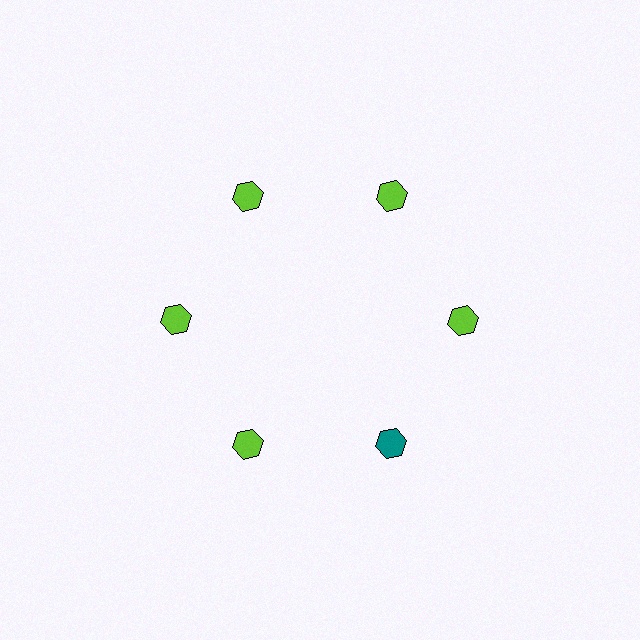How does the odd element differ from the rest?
It has a different color: teal instead of lime.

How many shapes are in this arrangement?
There are 6 shapes arranged in a ring pattern.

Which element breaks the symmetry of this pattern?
The teal hexagon at roughly the 5 o'clock position breaks the symmetry. All other shapes are lime hexagons.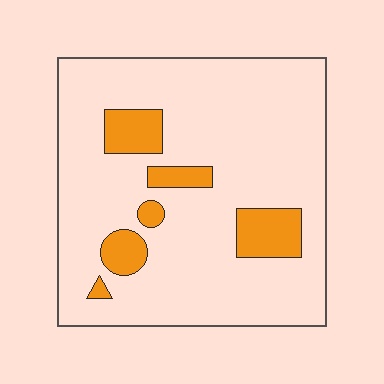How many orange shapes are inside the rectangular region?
6.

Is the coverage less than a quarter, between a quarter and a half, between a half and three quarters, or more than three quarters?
Less than a quarter.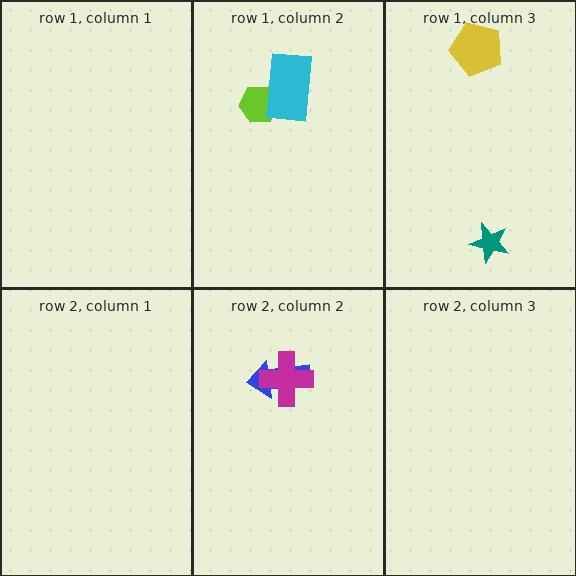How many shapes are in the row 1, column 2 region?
2.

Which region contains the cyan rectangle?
The row 1, column 2 region.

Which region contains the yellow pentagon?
The row 1, column 3 region.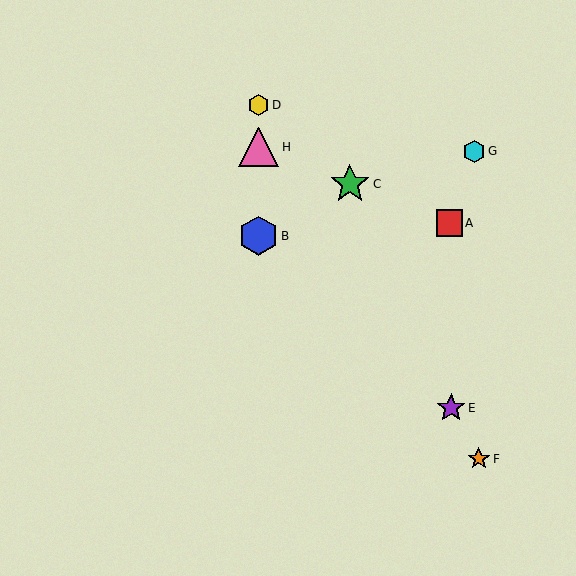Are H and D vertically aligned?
Yes, both are at x≈259.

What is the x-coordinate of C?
Object C is at x≈350.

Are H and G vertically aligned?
No, H is at x≈259 and G is at x≈474.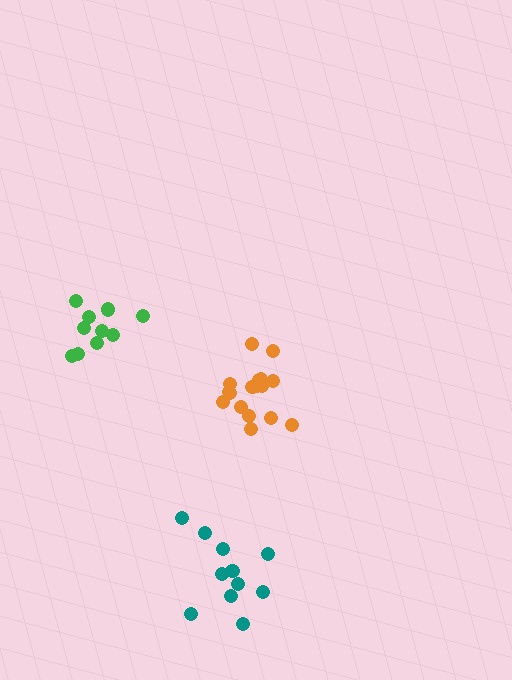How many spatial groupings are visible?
There are 3 spatial groupings.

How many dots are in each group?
Group 1: 11 dots, Group 2: 11 dots, Group 3: 17 dots (39 total).